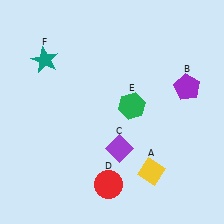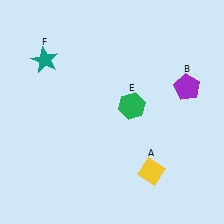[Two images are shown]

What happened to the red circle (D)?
The red circle (D) was removed in Image 2. It was in the bottom-left area of Image 1.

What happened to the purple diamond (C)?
The purple diamond (C) was removed in Image 2. It was in the bottom-right area of Image 1.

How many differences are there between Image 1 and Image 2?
There are 2 differences between the two images.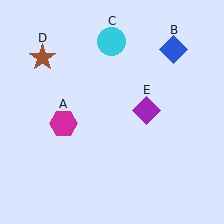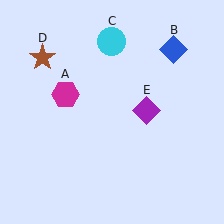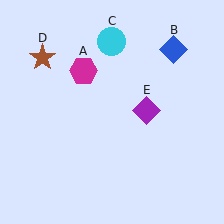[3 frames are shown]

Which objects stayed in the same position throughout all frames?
Blue diamond (object B) and cyan circle (object C) and brown star (object D) and purple diamond (object E) remained stationary.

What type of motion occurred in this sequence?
The magenta hexagon (object A) rotated clockwise around the center of the scene.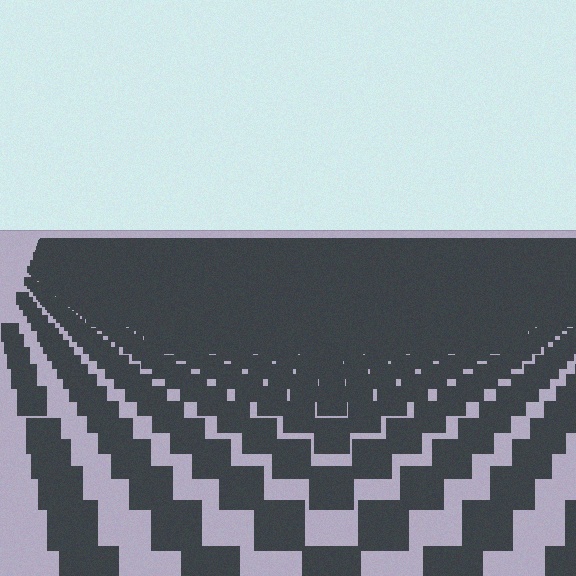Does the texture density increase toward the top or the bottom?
Density increases toward the top.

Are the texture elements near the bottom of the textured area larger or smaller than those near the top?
Larger. Near the bottom, elements are closer to the viewer and appear at a bigger on-screen size.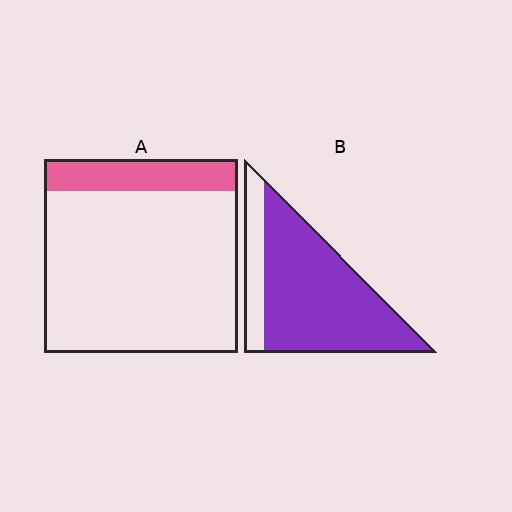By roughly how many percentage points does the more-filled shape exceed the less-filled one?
By roughly 65 percentage points (B over A).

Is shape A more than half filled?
No.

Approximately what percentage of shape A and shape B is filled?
A is approximately 15% and B is approximately 80%.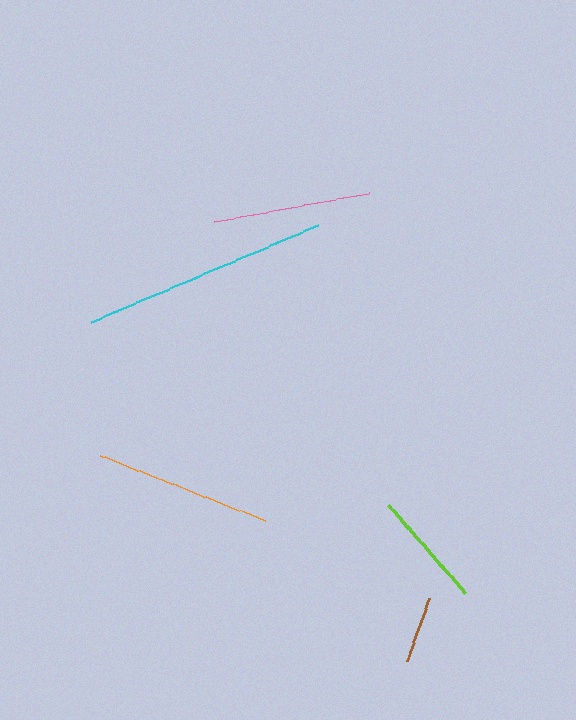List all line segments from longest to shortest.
From longest to shortest: cyan, orange, pink, lime, brown.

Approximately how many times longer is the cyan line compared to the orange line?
The cyan line is approximately 1.4 times the length of the orange line.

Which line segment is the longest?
The cyan line is the longest at approximately 247 pixels.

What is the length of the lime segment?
The lime segment is approximately 116 pixels long.